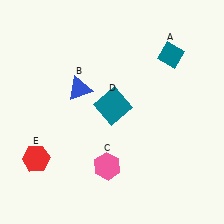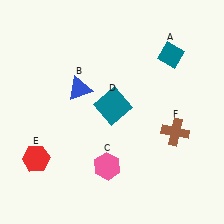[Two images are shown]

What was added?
A brown cross (F) was added in Image 2.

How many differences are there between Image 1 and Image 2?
There is 1 difference between the two images.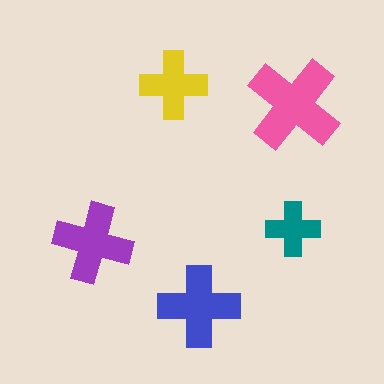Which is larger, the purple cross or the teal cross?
The purple one.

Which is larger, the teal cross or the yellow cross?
The yellow one.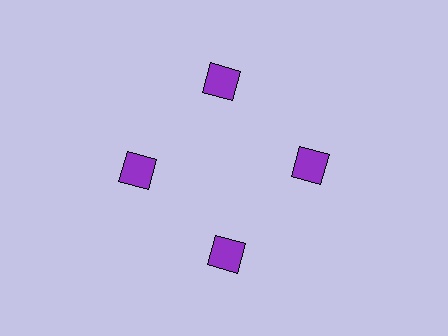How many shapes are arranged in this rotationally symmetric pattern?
There are 4 shapes, arranged in 4 groups of 1.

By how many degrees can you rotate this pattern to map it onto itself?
The pattern maps onto itself every 90 degrees of rotation.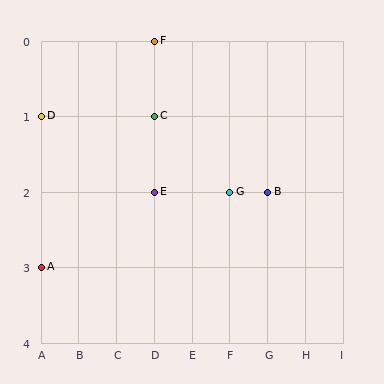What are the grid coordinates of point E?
Point E is at grid coordinates (D, 2).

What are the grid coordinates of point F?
Point F is at grid coordinates (D, 0).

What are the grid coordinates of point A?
Point A is at grid coordinates (A, 3).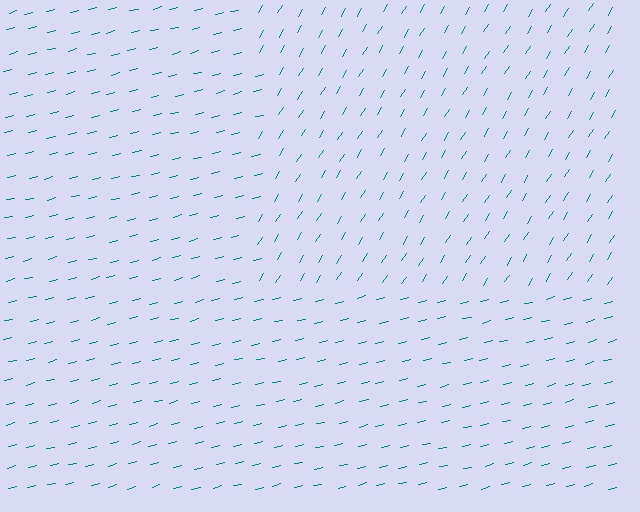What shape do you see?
I see a rectangle.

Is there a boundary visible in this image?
Yes, there is a texture boundary formed by a change in line orientation.